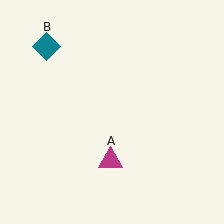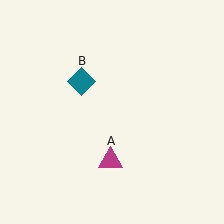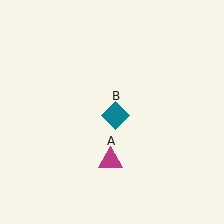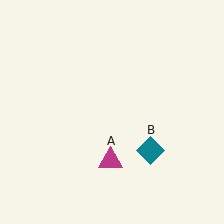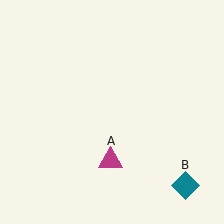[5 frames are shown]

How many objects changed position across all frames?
1 object changed position: teal diamond (object B).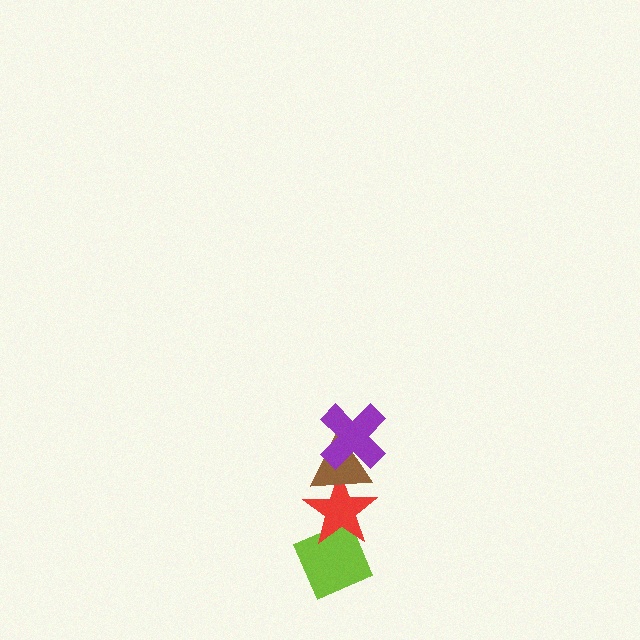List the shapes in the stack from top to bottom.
From top to bottom: the purple cross, the brown triangle, the red star, the lime diamond.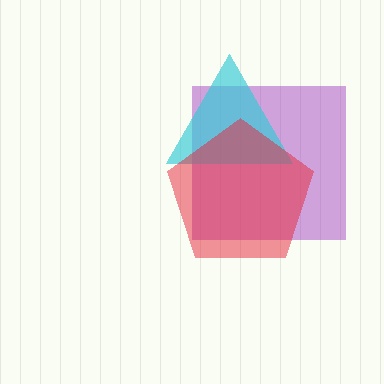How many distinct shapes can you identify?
There are 3 distinct shapes: a purple square, a cyan triangle, a red pentagon.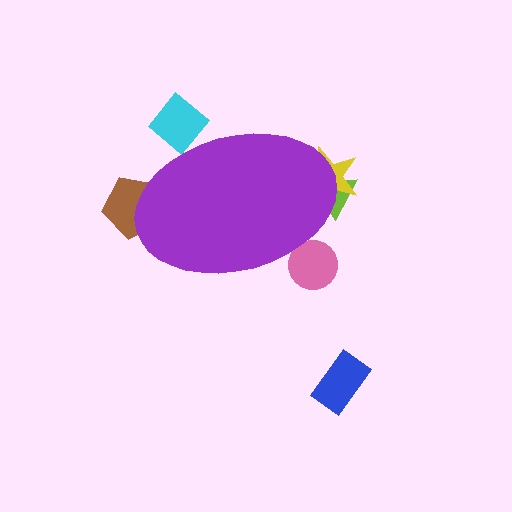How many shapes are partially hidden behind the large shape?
5 shapes are partially hidden.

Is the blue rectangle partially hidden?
No, the blue rectangle is fully visible.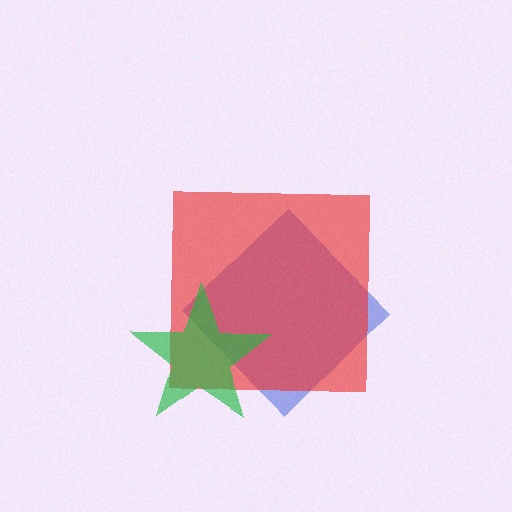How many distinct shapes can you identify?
There are 3 distinct shapes: a blue diamond, a red square, a green star.